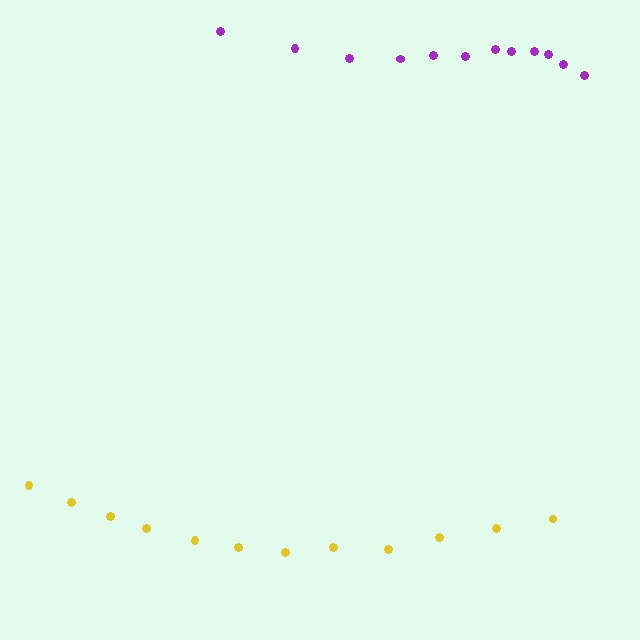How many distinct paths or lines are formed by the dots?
There are 2 distinct paths.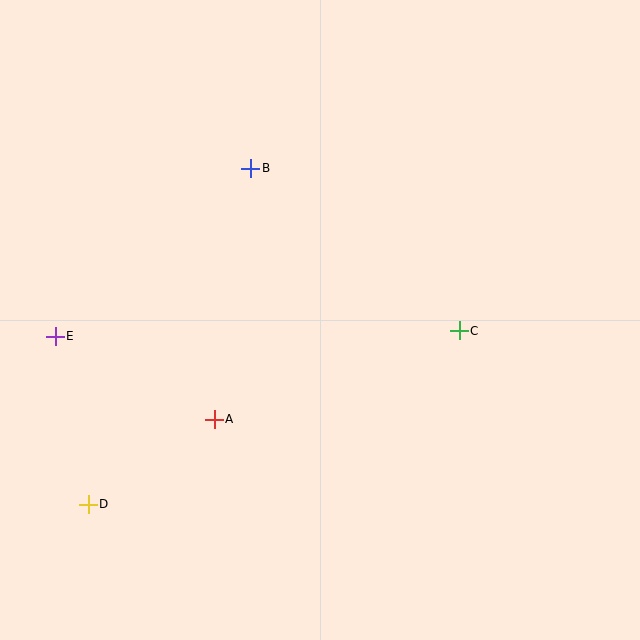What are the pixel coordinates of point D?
Point D is at (88, 504).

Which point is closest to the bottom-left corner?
Point D is closest to the bottom-left corner.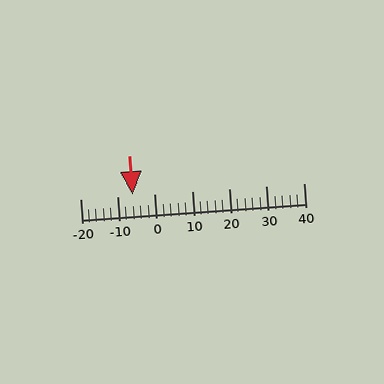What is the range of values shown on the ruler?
The ruler shows values from -20 to 40.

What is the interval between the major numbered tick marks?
The major tick marks are spaced 10 units apart.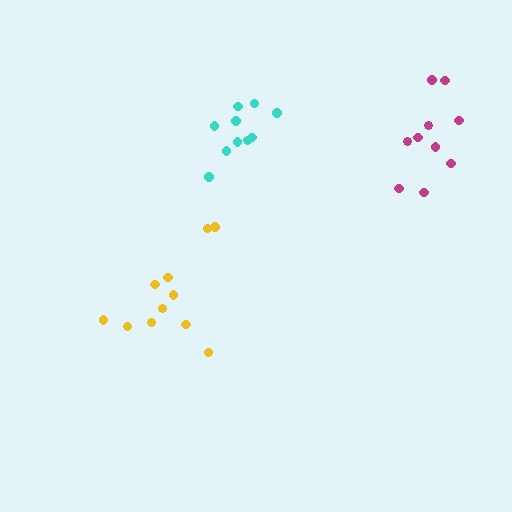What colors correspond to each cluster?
The clusters are colored: magenta, yellow, cyan.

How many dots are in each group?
Group 1: 10 dots, Group 2: 11 dots, Group 3: 10 dots (31 total).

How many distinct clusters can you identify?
There are 3 distinct clusters.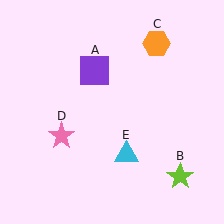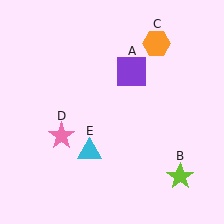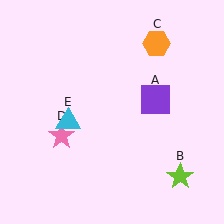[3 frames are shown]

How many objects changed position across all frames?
2 objects changed position: purple square (object A), cyan triangle (object E).